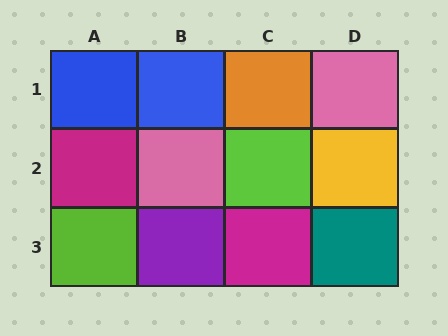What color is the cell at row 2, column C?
Lime.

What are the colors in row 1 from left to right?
Blue, blue, orange, pink.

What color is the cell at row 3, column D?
Teal.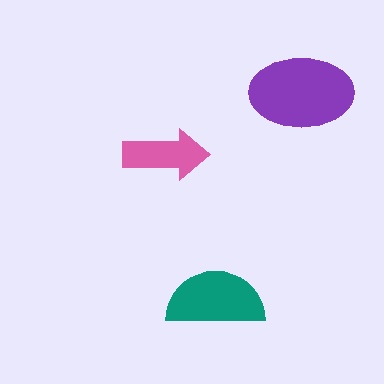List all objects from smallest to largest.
The pink arrow, the teal semicircle, the purple ellipse.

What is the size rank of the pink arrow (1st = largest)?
3rd.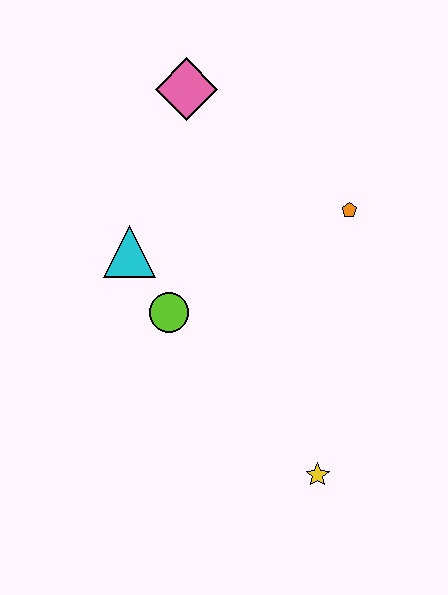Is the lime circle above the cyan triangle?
No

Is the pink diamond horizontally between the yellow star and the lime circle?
Yes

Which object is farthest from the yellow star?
The pink diamond is farthest from the yellow star.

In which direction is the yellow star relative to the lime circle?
The yellow star is below the lime circle.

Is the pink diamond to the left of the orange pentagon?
Yes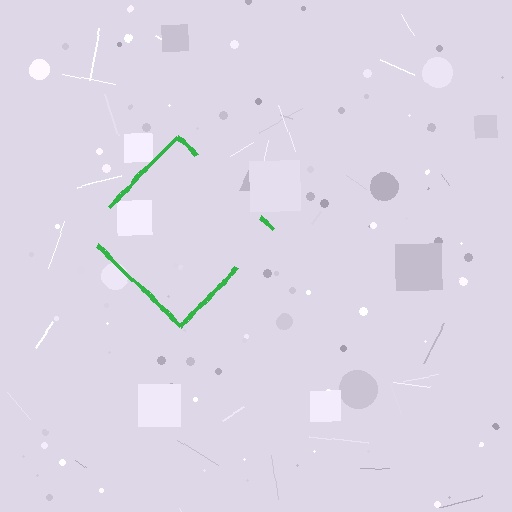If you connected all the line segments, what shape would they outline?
They would outline a diamond.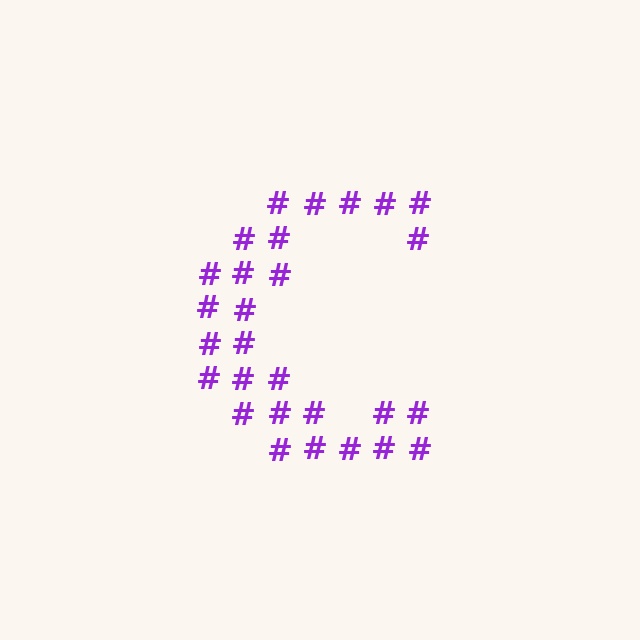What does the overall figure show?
The overall figure shows the letter C.